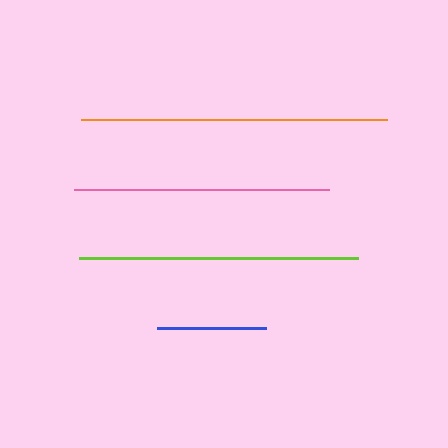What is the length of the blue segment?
The blue segment is approximately 110 pixels long.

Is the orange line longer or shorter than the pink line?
The orange line is longer than the pink line.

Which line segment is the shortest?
The blue line is the shortest at approximately 110 pixels.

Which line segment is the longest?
The orange line is the longest at approximately 306 pixels.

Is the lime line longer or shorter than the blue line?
The lime line is longer than the blue line.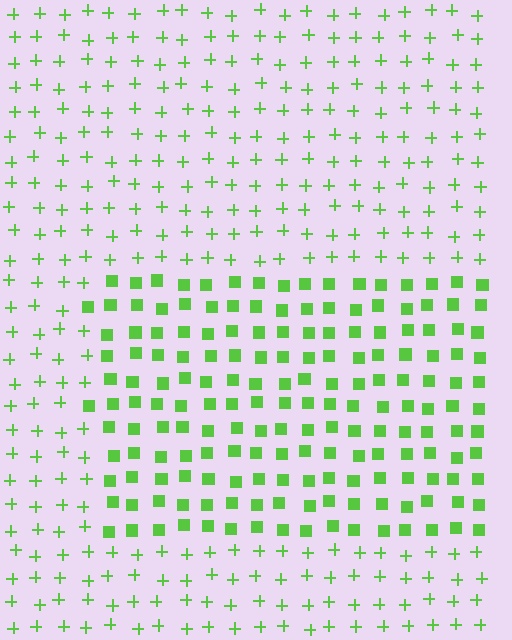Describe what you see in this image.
The image is filled with small lime elements arranged in a uniform grid. A rectangle-shaped region contains squares, while the surrounding area contains plus signs. The boundary is defined purely by the change in element shape.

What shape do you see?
I see a rectangle.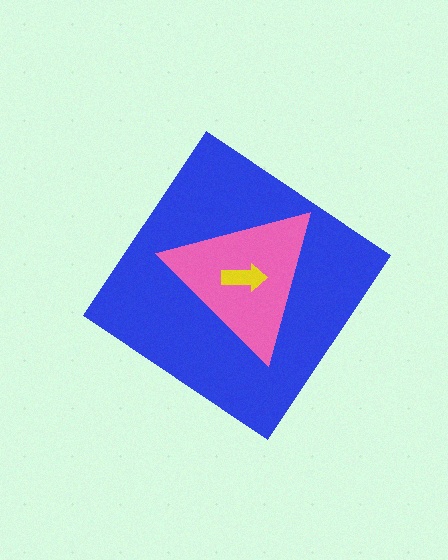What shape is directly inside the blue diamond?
The pink triangle.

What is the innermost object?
The yellow arrow.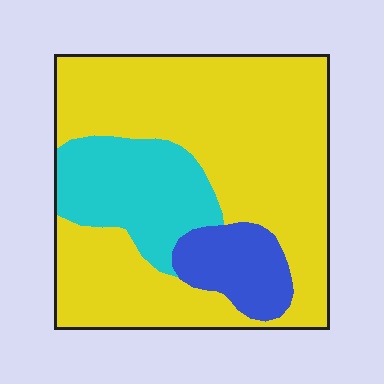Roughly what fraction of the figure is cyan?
Cyan covers 20% of the figure.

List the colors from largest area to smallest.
From largest to smallest: yellow, cyan, blue.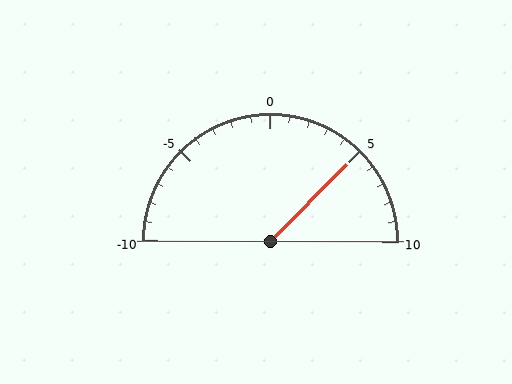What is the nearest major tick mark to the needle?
The nearest major tick mark is 5.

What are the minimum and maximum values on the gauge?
The gauge ranges from -10 to 10.